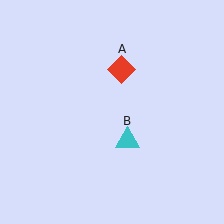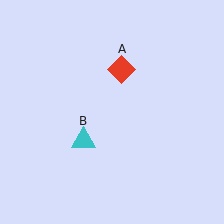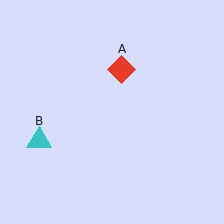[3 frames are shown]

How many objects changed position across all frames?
1 object changed position: cyan triangle (object B).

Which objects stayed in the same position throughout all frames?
Red diamond (object A) remained stationary.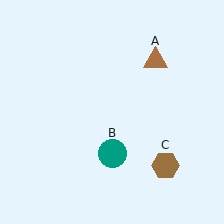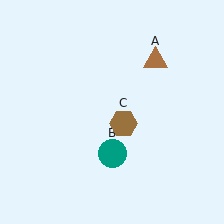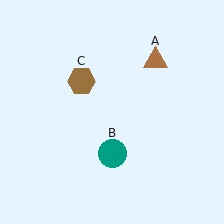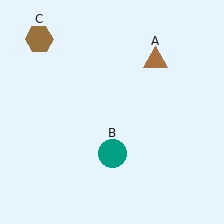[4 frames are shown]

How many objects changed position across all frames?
1 object changed position: brown hexagon (object C).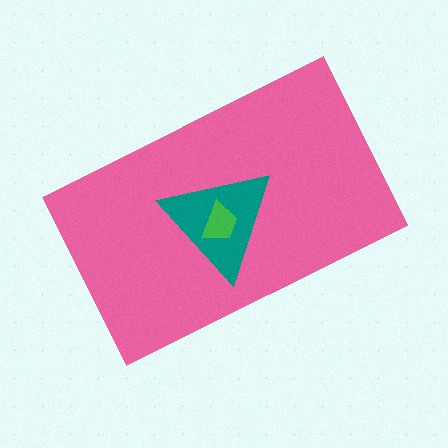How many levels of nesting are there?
3.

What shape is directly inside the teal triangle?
The green trapezoid.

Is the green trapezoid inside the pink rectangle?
Yes.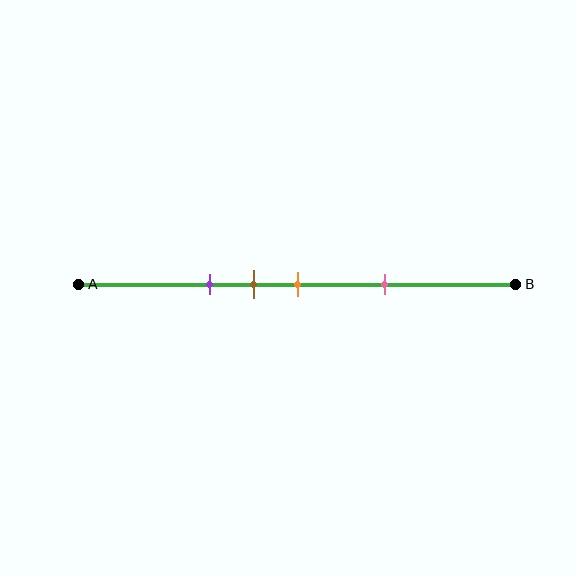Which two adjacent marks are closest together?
The brown and orange marks are the closest adjacent pair.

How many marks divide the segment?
There are 4 marks dividing the segment.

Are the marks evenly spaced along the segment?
No, the marks are not evenly spaced.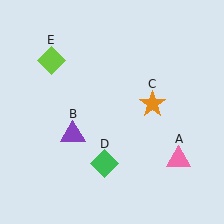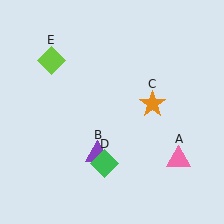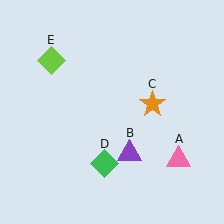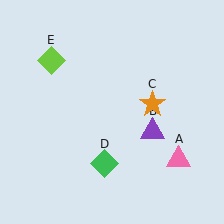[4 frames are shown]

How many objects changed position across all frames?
1 object changed position: purple triangle (object B).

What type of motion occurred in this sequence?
The purple triangle (object B) rotated counterclockwise around the center of the scene.